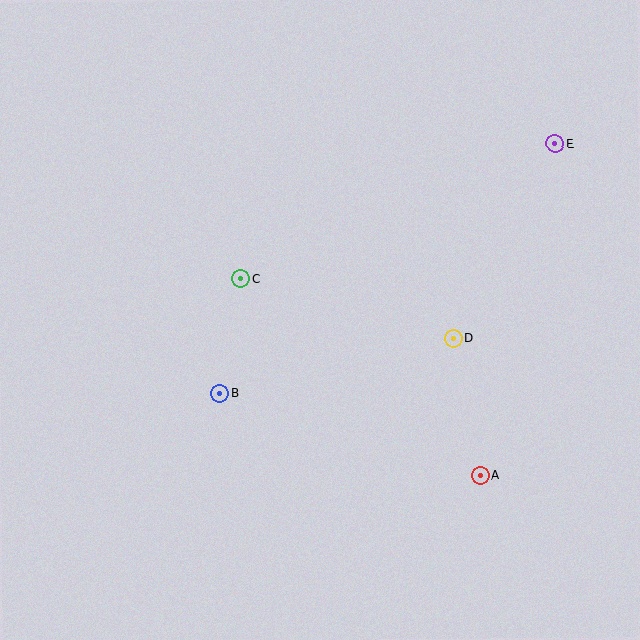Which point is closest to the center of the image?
Point C at (240, 279) is closest to the center.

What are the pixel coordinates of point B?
Point B is at (219, 393).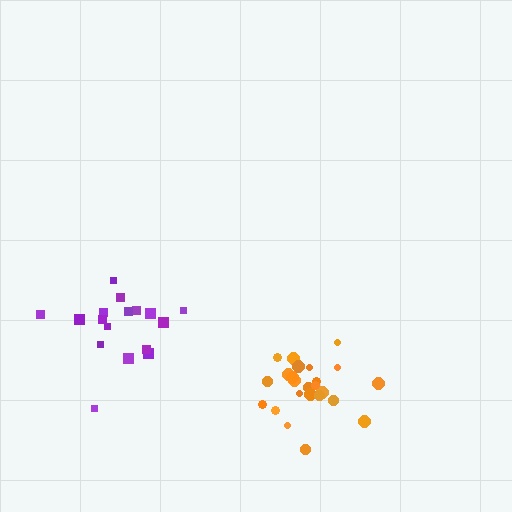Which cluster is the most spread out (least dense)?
Purple.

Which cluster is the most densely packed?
Orange.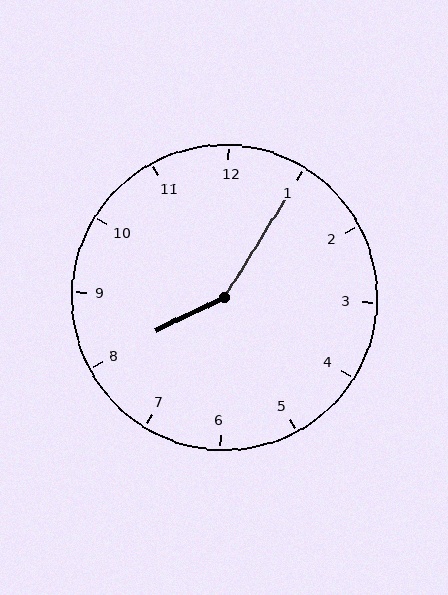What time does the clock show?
8:05.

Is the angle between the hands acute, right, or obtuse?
It is obtuse.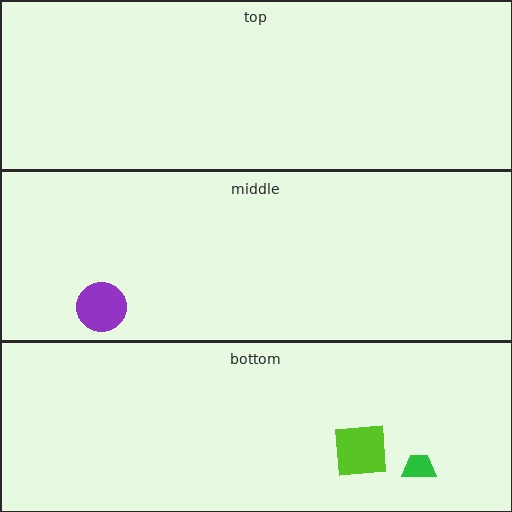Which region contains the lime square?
The bottom region.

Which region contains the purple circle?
The middle region.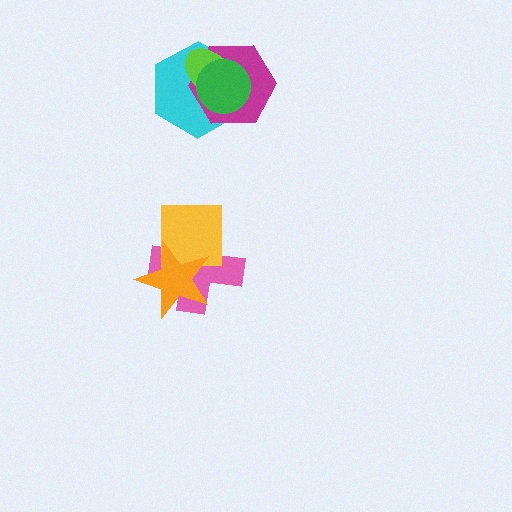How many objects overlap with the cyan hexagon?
3 objects overlap with the cyan hexagon.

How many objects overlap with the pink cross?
2 objects overlap with the pink cross.